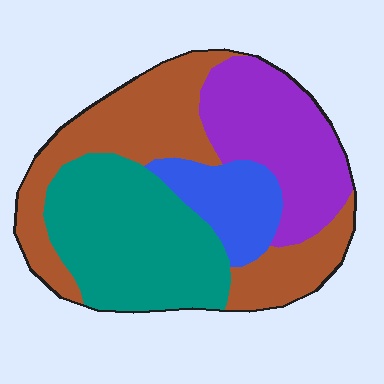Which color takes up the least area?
Blue, at roughly 10%.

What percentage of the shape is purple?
Purple takes up about one quarter (1/4) of the shape.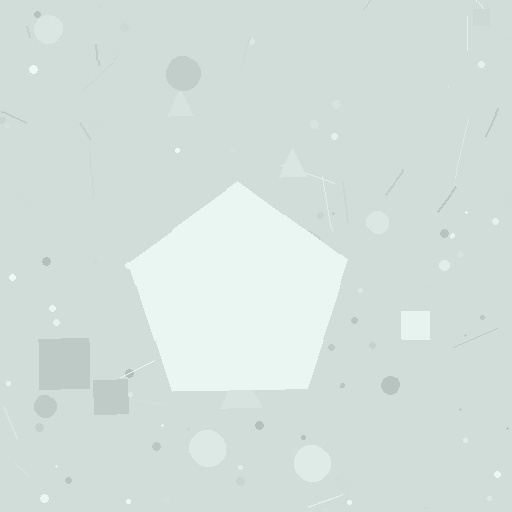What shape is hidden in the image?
A pentagon is hidden in the image.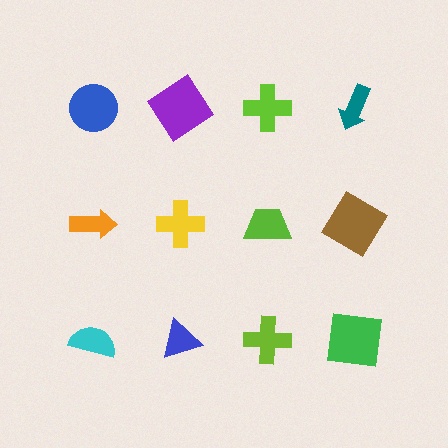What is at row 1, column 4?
A teal arrow.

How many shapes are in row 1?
4 shapes.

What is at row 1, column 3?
A lime cross.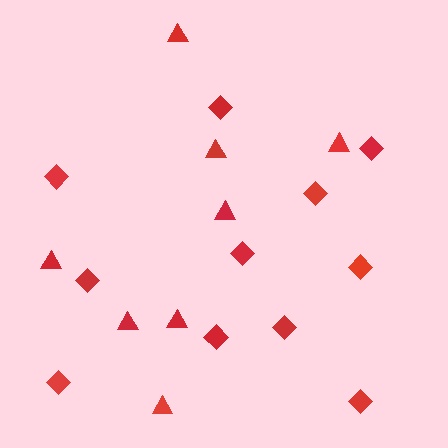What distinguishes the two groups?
There are 2 groups: one group of diamonds (11) and one group of triangles (8).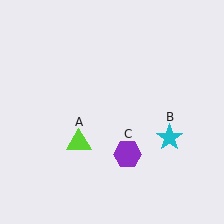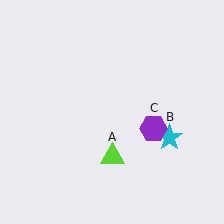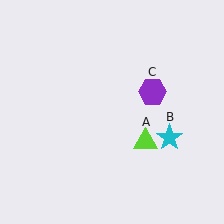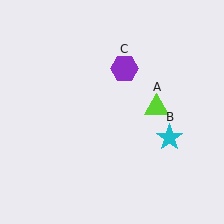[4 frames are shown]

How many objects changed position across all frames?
2 objects changed position: lime triangle (object A), purple hexagon (object C).